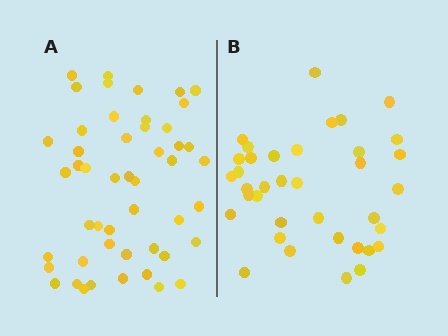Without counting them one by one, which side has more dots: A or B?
Region A (the left region) has more dots.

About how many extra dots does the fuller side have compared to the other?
Region A has roughly 12 or so more dots than region B.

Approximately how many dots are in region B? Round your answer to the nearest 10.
About 40 dots. (The exact count is 37, which rounds to 40.)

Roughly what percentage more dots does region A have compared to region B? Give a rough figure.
About 30% more.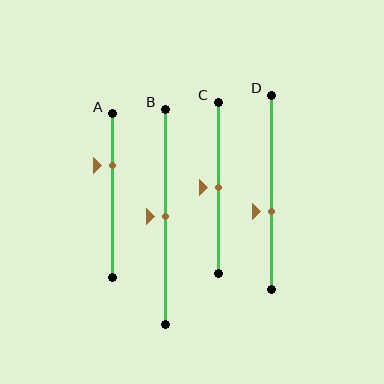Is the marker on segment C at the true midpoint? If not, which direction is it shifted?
Yes, the marker on segment C is at the true midpoint.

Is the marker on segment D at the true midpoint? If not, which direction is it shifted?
No, the marker on segment D is shifted downward by about 10% of the segment length.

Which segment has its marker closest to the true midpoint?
Segment B has its marker closest to the true midpoint.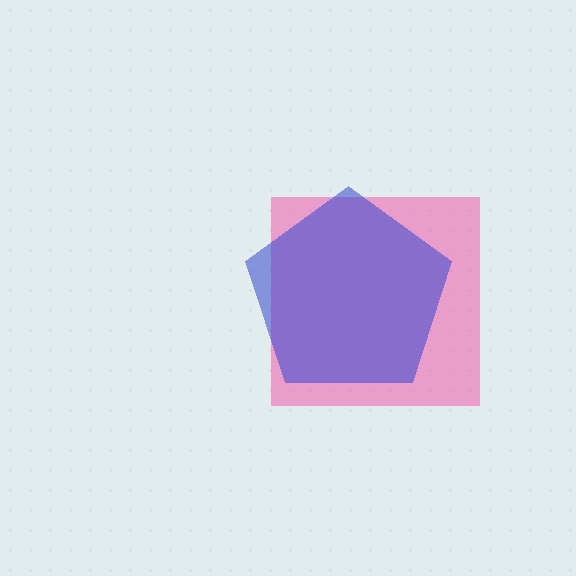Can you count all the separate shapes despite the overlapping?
Yes, there are 2 separate shapes.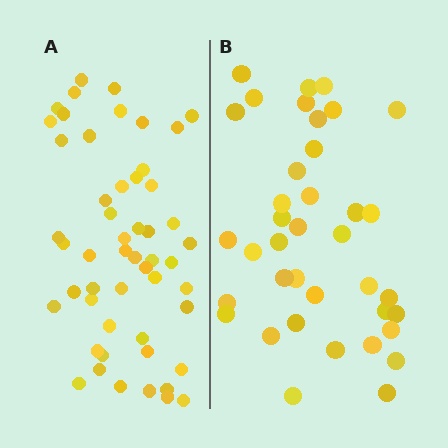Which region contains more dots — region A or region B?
Region A (the left region) has more dots.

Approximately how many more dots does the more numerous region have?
Region A has approximately 15 more dots than region B.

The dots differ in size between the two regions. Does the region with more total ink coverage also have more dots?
No. Region B has more total ink coverage because its dots are larger, but region A actually contains more individual dots. Total area can be misleading — the number of items is what matters here.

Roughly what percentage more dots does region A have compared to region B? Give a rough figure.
About 35% more.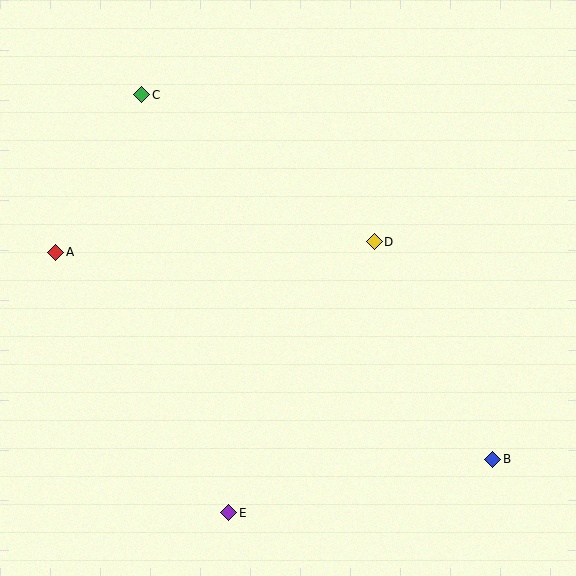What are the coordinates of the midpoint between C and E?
The midpoint between C and E is at (185, 304).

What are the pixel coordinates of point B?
Point B is at (493, 459).